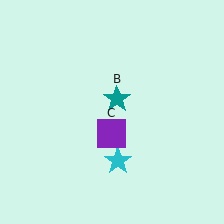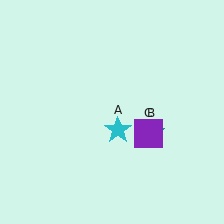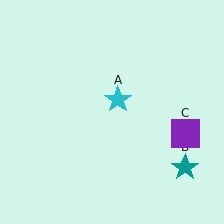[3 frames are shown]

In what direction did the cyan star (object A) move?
The cyan star (object A) moved up.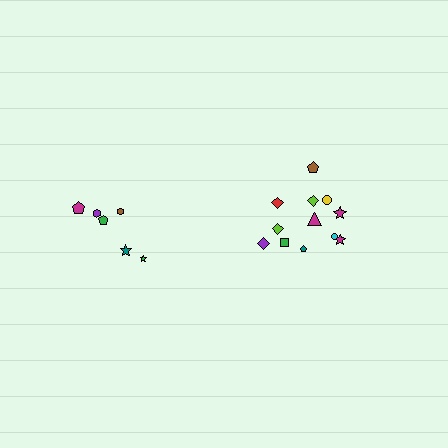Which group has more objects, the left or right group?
The right group.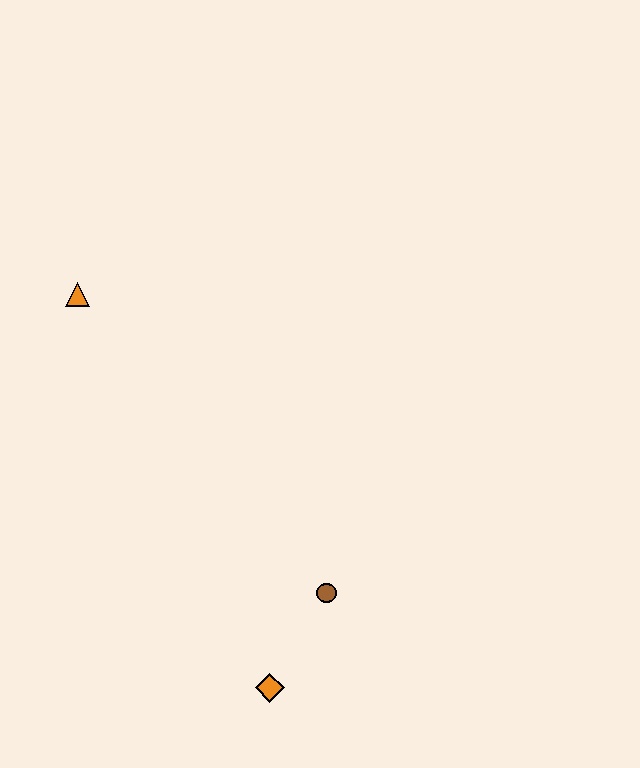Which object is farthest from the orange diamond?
The orange triangle is farthest from the orange diamond.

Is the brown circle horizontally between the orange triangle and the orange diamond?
No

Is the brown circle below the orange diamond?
No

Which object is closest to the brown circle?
The orange diamond is closest to the brown circle.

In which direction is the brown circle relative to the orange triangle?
The brown circle is below the orange triangle.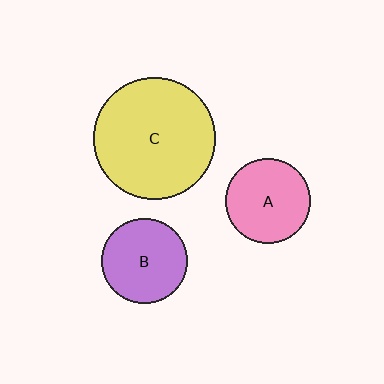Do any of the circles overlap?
No, none of the circles overlap.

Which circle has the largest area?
Circle C (yellow).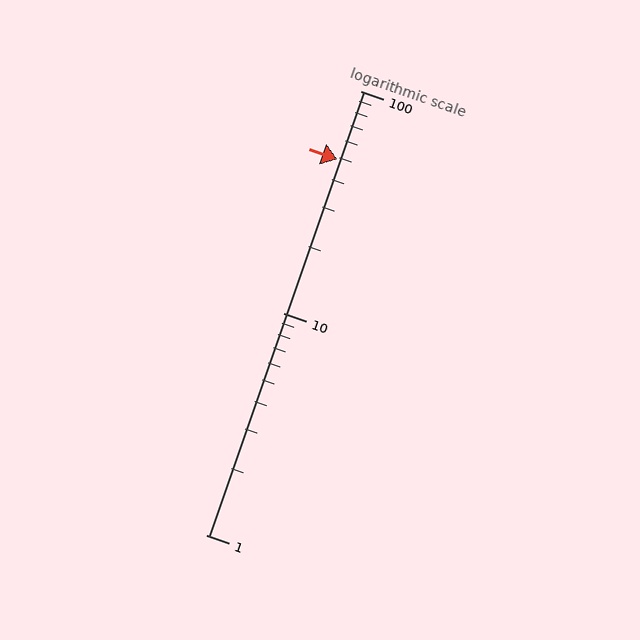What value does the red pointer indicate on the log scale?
The pointer indicates approximately 49.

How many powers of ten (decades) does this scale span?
The scale spans 2 decades, from 1 to 100.